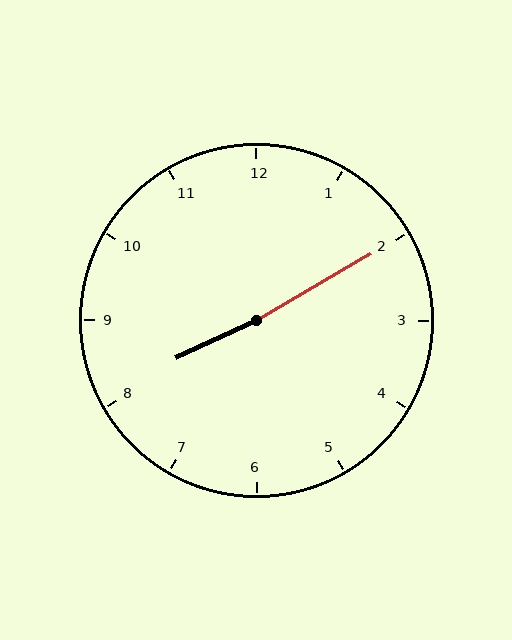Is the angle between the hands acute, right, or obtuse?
It is obtuse.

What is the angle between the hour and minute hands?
Approximately 175 degrees.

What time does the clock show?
8:10.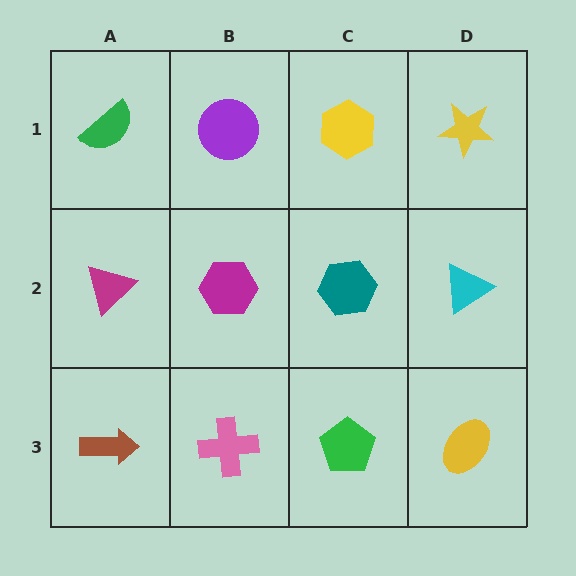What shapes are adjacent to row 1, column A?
A magenta triangle (row 2, column A), a purple circle (row 1, column B).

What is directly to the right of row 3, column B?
A green pentagon.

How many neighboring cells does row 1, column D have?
2.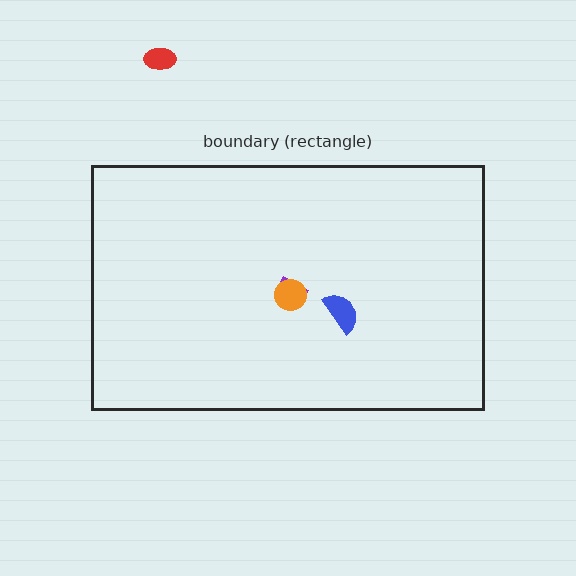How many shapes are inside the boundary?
3 inside, 1 outside.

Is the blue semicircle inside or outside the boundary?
Inside.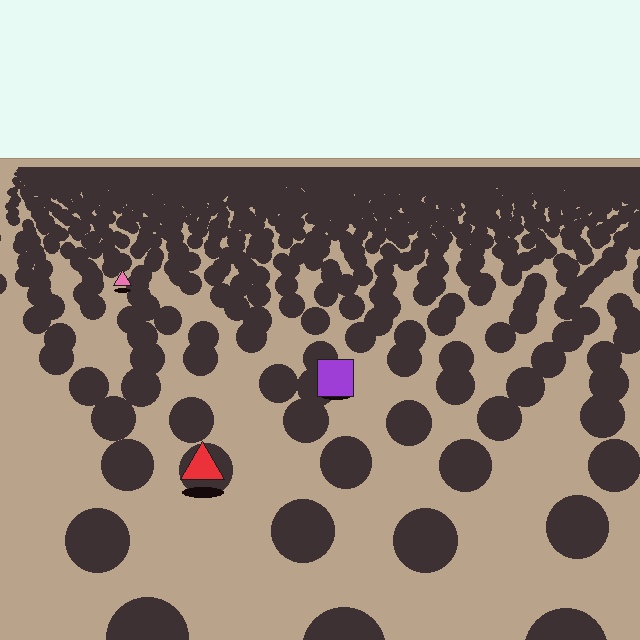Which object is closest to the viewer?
The red triangle is closest. The texture marks near it are larger and more spread out.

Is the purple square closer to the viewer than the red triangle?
No. The red triangle is closer — you can tell from the texture gradient: the ground texture is coarser near it.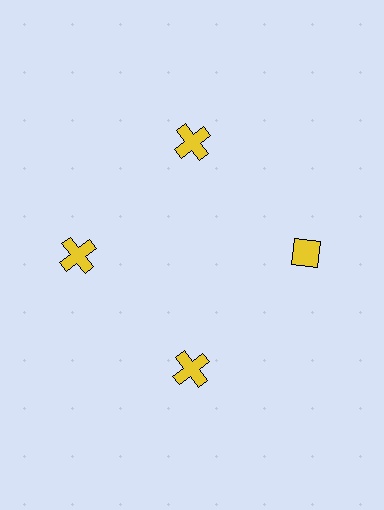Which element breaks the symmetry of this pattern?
The yellow diamond at roughly the 3 o'clock position breaks the symmetry. All other shapes are yellow crosses.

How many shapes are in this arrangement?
There are 4 shapes arranged in a ring pattern.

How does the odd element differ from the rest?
It has a different shape: diamond instead of cross.